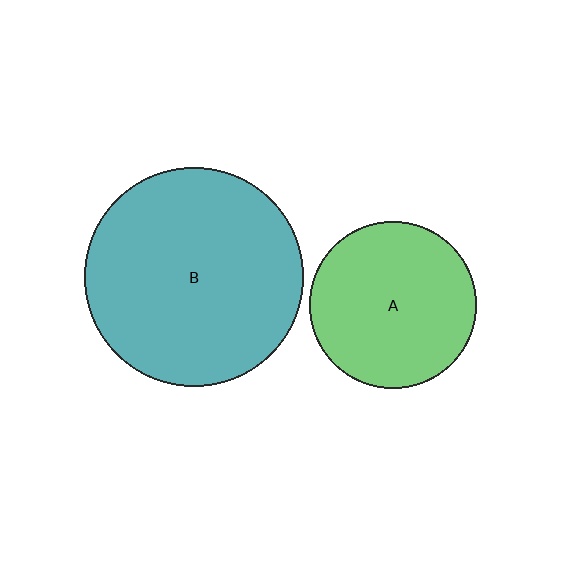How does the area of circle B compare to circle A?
Approximately 1.7 times.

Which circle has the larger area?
Circle B (teal).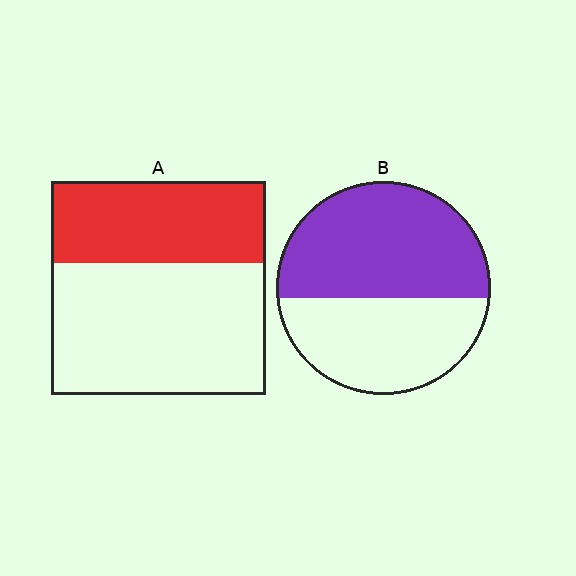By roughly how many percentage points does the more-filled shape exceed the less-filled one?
By roughly 20 percentage points (B over A).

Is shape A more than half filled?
No.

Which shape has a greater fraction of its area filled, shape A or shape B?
Shape B.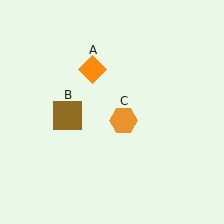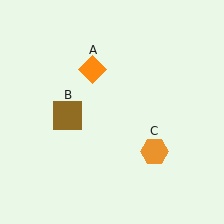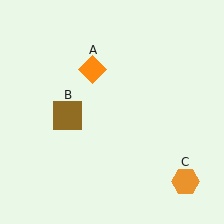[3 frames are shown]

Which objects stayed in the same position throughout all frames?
Orange diamond (object A) and brown square (object B) remained stationary.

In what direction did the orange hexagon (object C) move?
The orange hexagon (object C) moved down and to the right.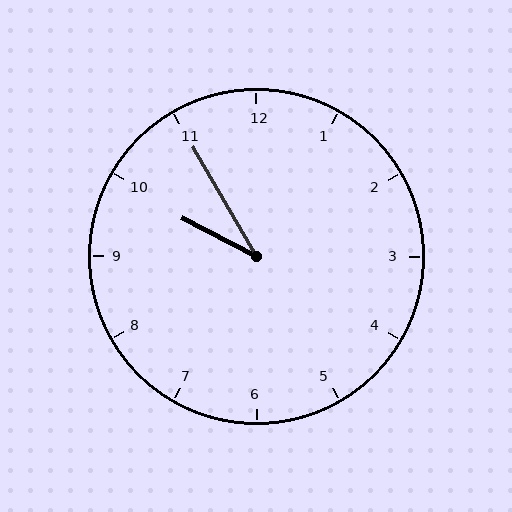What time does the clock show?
9:55.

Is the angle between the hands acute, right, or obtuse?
It is acute.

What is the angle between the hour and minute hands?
Approximately 32 degrees.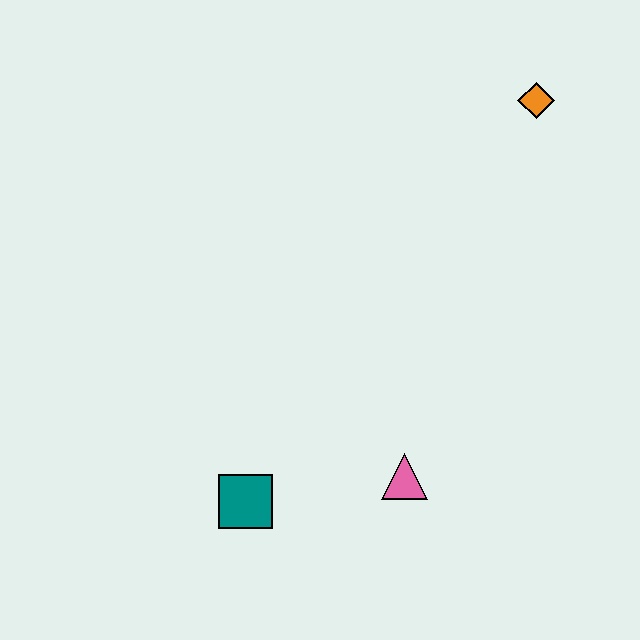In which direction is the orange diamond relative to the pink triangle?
The orange diamond is above the pink triangle.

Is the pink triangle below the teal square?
No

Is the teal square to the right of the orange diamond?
No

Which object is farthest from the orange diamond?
The teal square is farthest from the orange diamond.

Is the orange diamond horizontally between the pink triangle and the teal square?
No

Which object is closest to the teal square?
The pink triangle is closest to the teal square.